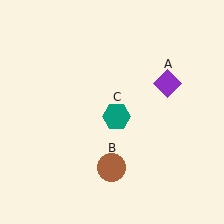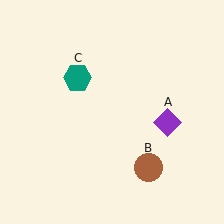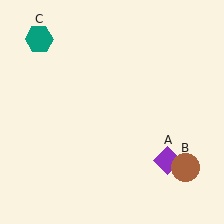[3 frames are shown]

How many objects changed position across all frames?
3 objects changed position: purple diamond (object A), brown circle (object B), teal hexagon (object C).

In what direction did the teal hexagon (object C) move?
The teal hexagon (object C) moved up and to the left.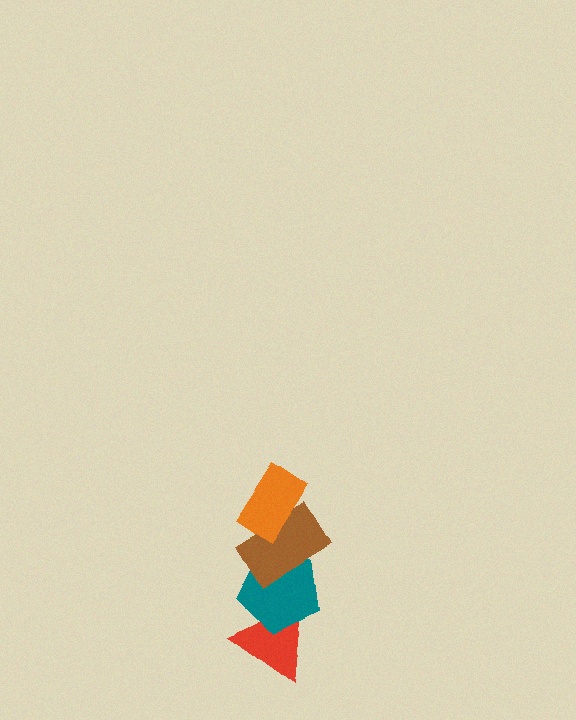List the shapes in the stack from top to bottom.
From top to bottom: the orange rectangle, the brown rectangle, the teal pentagon, the red triangle.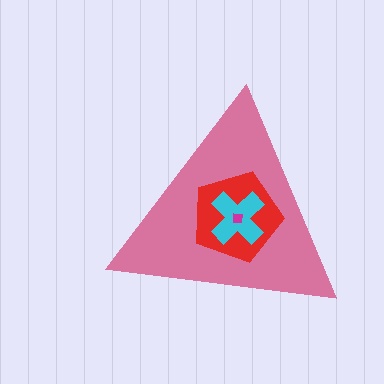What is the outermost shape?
The pink triangle.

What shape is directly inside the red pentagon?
The cyan cross.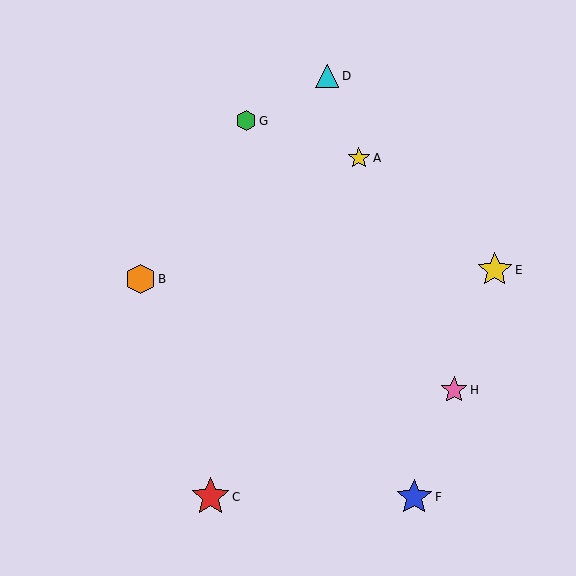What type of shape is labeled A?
Shape A is a yellow star.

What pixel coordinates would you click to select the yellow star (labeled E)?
Click at (495, 270) to select the yellow star E.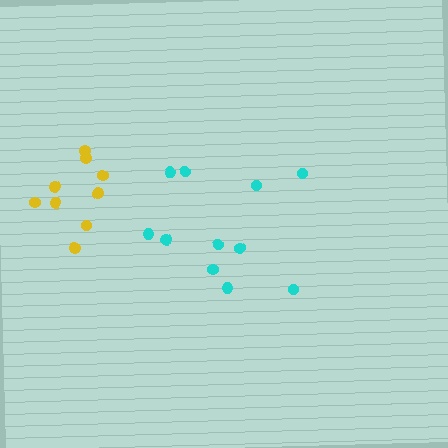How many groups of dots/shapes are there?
There are 2 groups.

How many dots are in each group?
Group 1: 9 dots, Group 2: 11 dots (20 total).